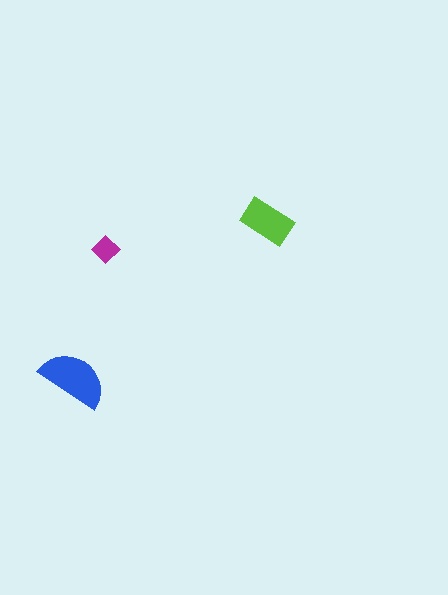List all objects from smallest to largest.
The magenta diamond, the lime rectangle, the blue semicircle.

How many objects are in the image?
There are 3 objects in the image.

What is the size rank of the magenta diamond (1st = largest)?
3rd.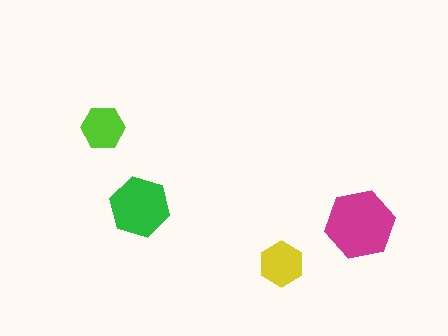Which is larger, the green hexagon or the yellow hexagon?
The green one.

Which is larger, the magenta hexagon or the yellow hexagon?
The magenta one.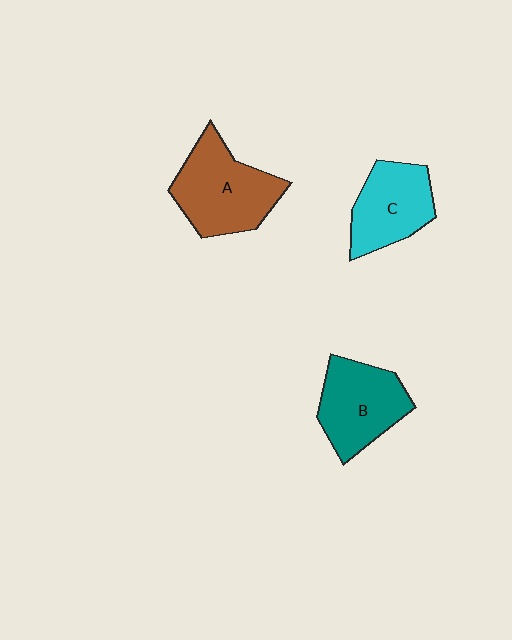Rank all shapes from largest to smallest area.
From largest to smallest: A (brown), B (teal), C (cyan).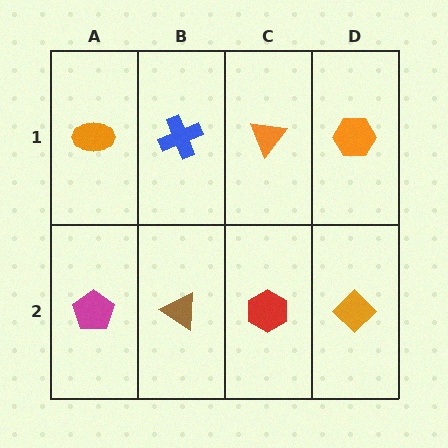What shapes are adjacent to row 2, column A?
An orange ellipse (row 1, column A), a brown triangle (row 2, column B).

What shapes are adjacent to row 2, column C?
An orange triangle (row 1, column C), a brown triangle (row 2, column B), an orange diamond (row 2, column D).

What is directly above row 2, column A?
An orange ellipse.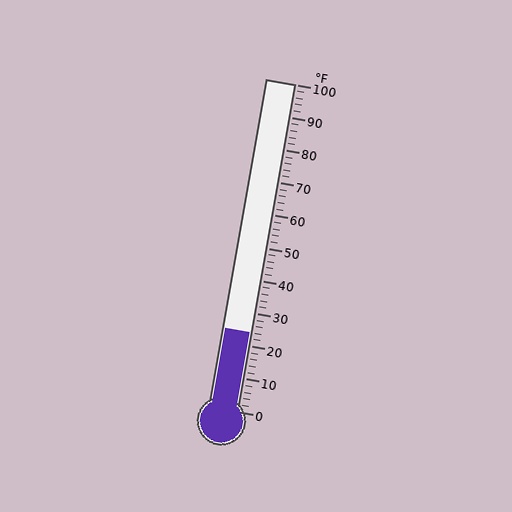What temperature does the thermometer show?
The thermometer shows approximately 24°F.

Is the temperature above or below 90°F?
The temperature is below 90°F.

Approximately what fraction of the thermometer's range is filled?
The thermometer is filled to approximately 25% of its range.